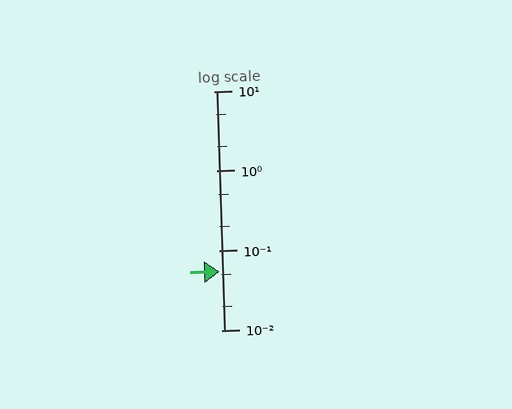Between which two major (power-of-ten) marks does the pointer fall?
The pointer is between 0.01 and 0.1.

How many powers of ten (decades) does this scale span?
The scale spans 3 decades, from 0.01 to 10.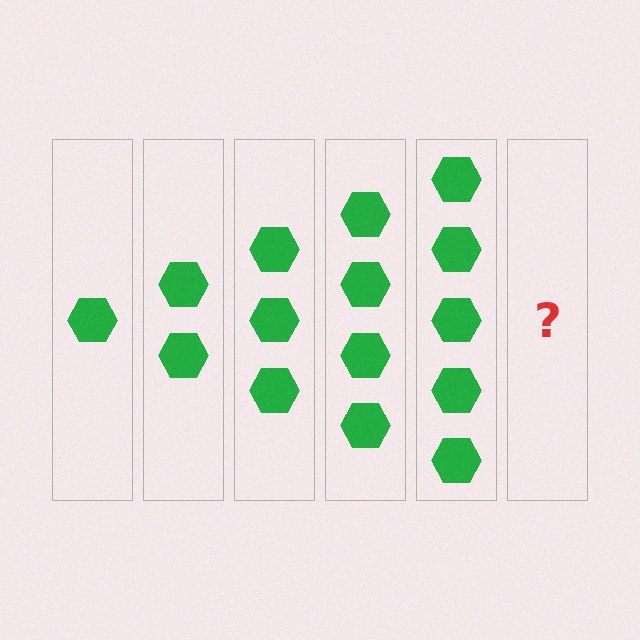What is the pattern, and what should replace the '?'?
The pattern is that each step adds one more hexagon. The '?' should be 6 hexagons.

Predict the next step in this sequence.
The next step is 6 hexagons.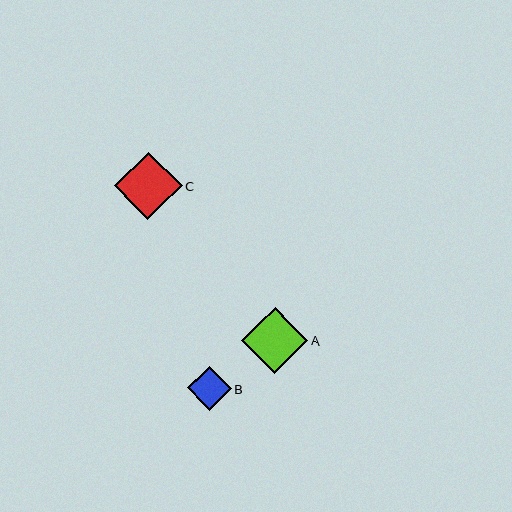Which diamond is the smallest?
Diamond B is the smallest with a size of approximately 44 pixels.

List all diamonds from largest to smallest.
From largest to smallest: C, A, B.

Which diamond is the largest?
Diamond C is the largest with a size of approximately 68 pixels.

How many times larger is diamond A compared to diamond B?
Diamond A is approximately 1.5 times the size of diamond B.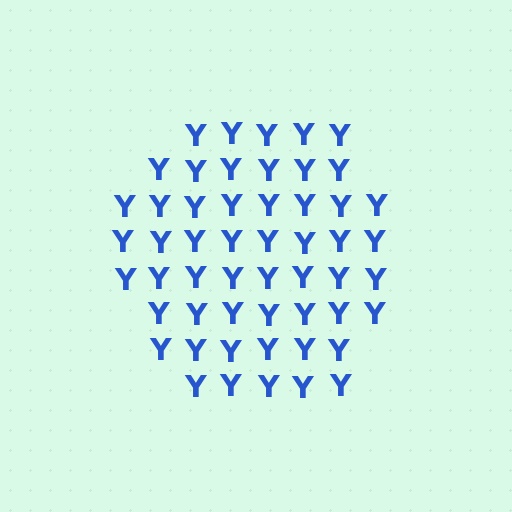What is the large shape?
The large shape is a hexagon.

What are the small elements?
The small elements are letter Y's.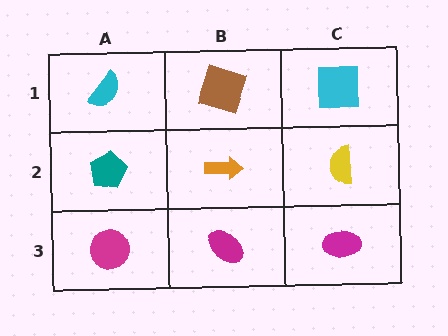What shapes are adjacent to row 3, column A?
A teal pentagon (row 2, column A), a magenta ellipse (row 3, column B).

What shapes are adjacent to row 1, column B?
An orange arrow (row 2, column B), a cyan semicircle (row 1, column A), a cyan square (row 1, column C).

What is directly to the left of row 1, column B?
A cyan semicircle.